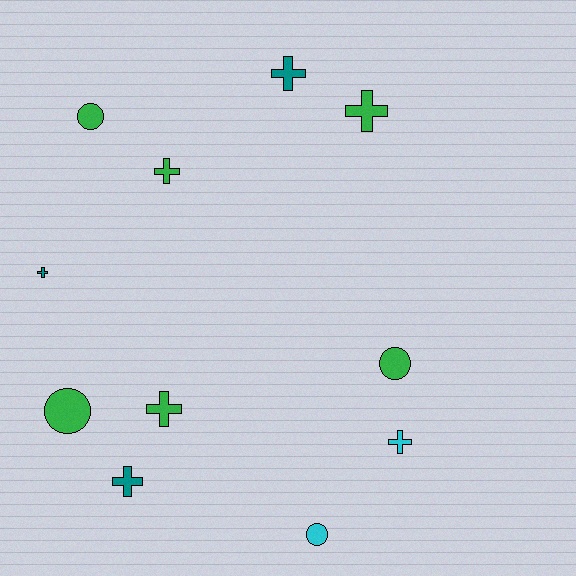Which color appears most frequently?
Green, with 6 objects.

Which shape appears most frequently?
Cross, with 7 objects.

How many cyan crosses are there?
There is 1 cyan cross.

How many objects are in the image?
There are 11 objects.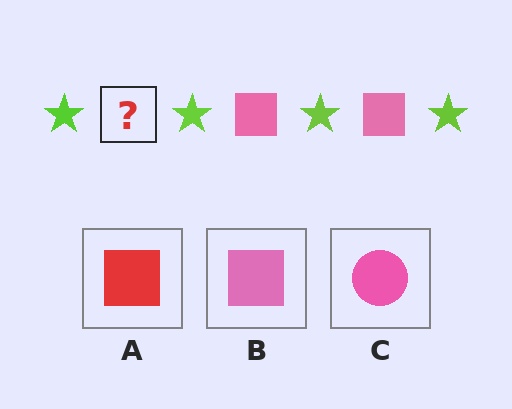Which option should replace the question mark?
Option B.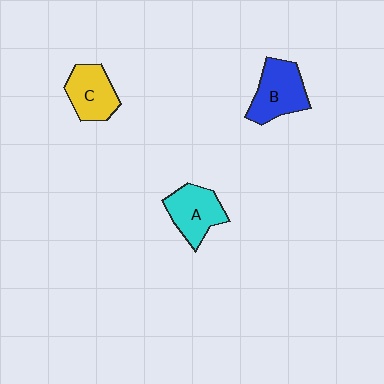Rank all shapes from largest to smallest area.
From largest to smallest: B (blue), A (cyan), C (yellow).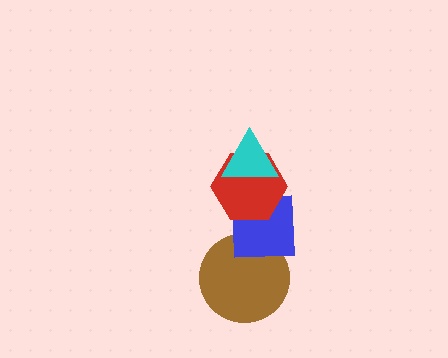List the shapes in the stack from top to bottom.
From top to bottom: the cyan triangle, the red hexagon, the blue square, the brown circle.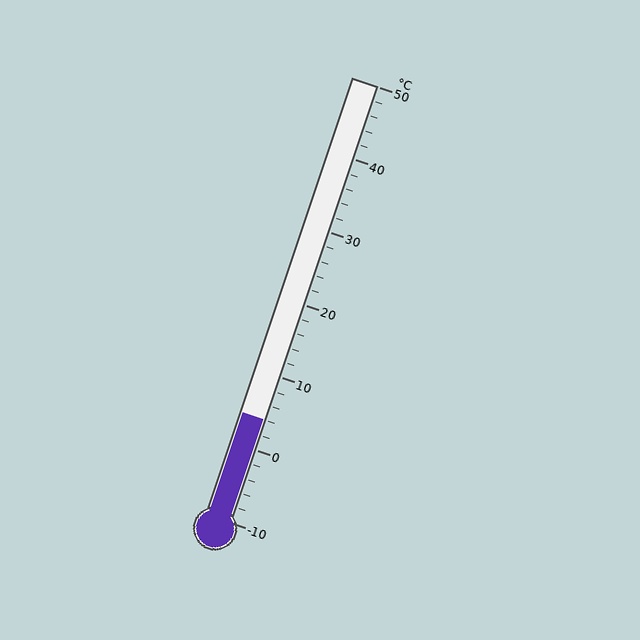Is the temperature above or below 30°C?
The temperature is below 30°C.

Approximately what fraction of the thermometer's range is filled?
The thermometer is filled to approximately 25% of its range.